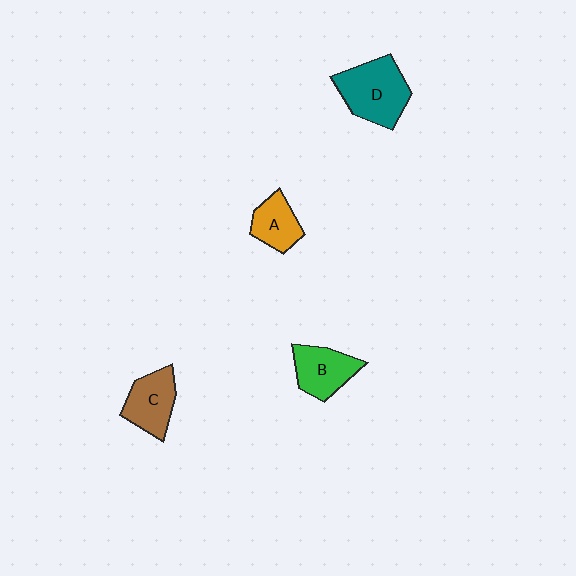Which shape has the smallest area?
Shape A (orange).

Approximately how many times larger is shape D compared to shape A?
Approximately 1.7 times.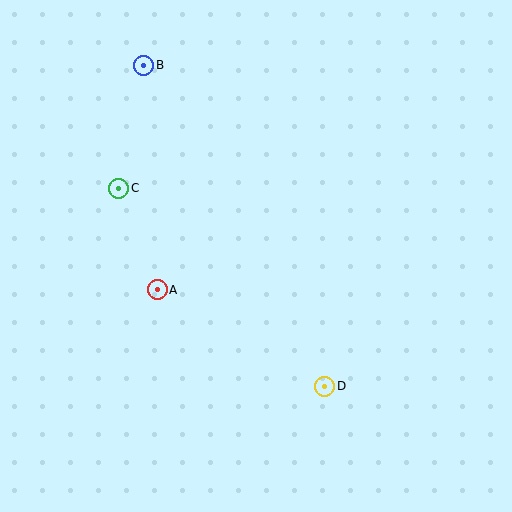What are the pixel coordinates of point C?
Point C is at (119, 188).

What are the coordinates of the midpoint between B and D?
The midpoint between B and D is at (234, 226).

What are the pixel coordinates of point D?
Point D is at (325, 386).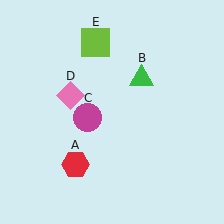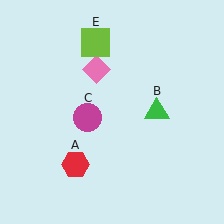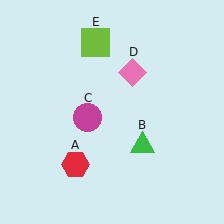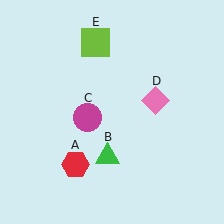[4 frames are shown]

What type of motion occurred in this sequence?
The green triangle (object B), pink diamond (object D) rotated clockwise around the center of the scene.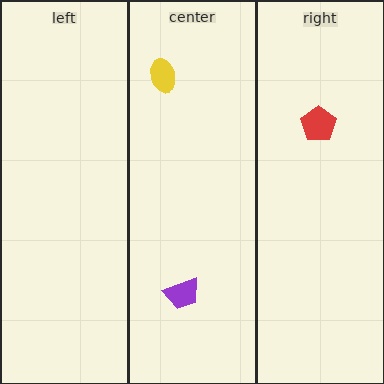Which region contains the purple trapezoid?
The center region.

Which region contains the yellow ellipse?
The center region.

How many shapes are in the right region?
1.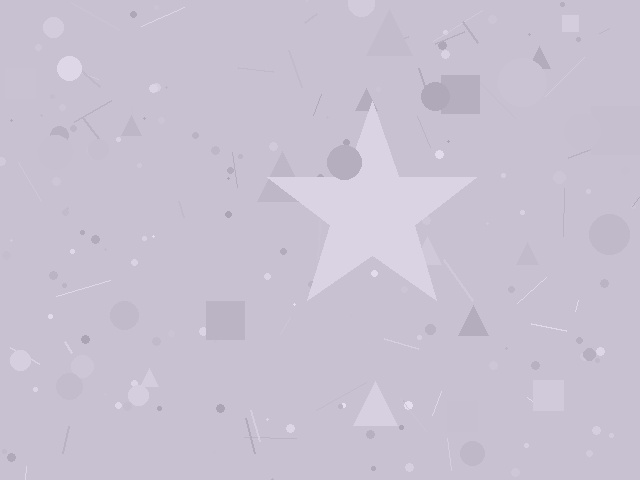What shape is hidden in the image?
A star is hidden in the image.